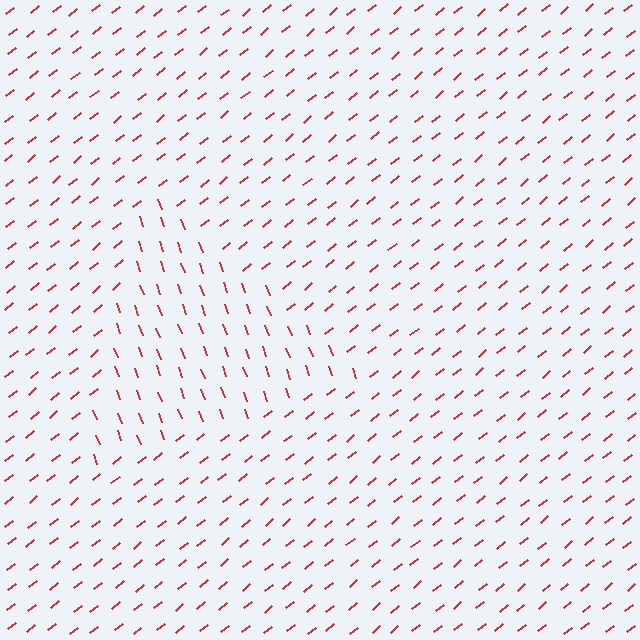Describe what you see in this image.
The image is filled with small red line segments. A triangle region in the image has lines oriented differently from the surrounding lines, creating a visible texture boundary.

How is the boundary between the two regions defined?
The boundary is defined purely by a change in line orientation (approximately 71 degrees difference). All lines are the same color and thickness.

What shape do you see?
I see a triangle.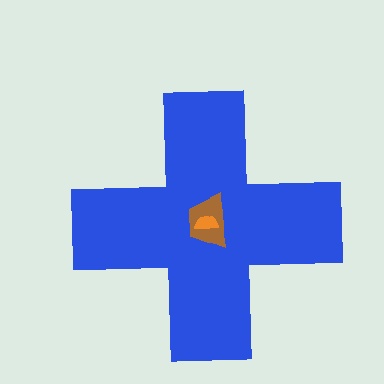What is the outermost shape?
The blue cross.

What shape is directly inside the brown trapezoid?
The orange semicircle.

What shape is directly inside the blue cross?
The brown trapezoid.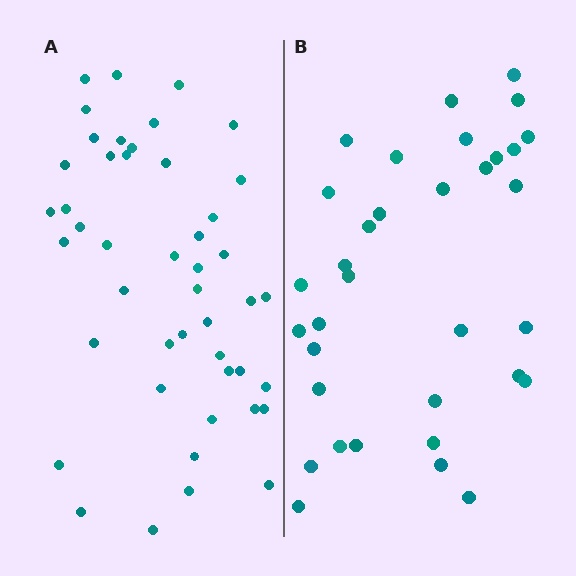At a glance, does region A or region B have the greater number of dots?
Region A (the left region) has more dots.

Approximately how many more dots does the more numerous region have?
Region A has roughly 12 or so more dots than region B.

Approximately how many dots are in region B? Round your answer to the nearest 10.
About 30 dots. (The exact count is 34, which rounds to 30.)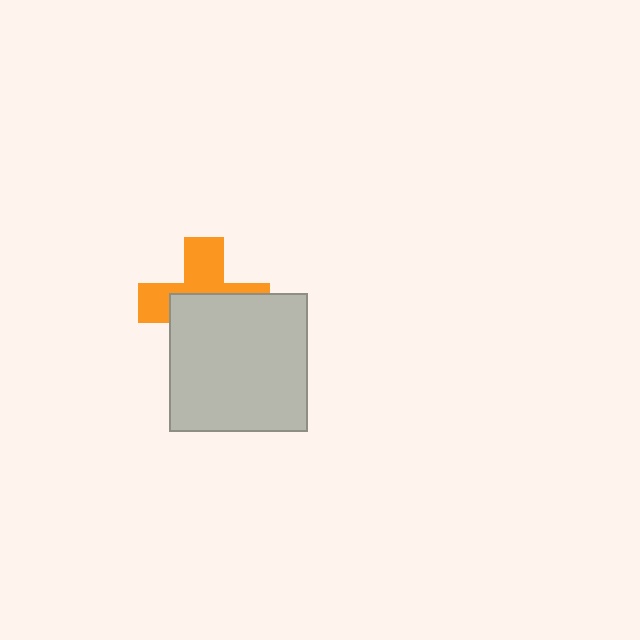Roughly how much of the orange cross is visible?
About half of it is visible (roughly 46%).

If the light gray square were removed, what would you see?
You would see the complete orange cross.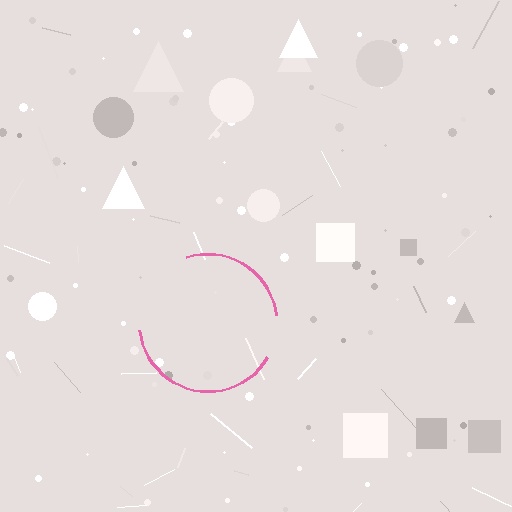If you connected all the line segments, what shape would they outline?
They would outline a circle.